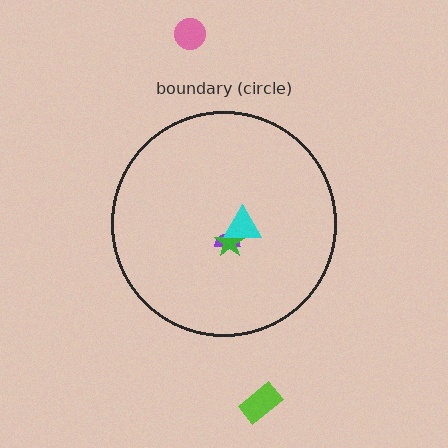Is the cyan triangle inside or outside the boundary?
Inside.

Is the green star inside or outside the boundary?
Inside.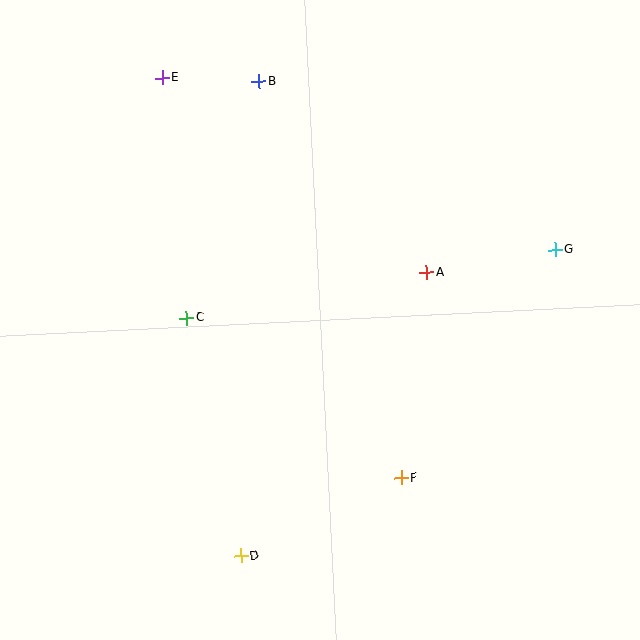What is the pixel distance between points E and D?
The distance between E and D is 484 pixels.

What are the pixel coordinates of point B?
Point B is at (259, 82).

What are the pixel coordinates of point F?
Point F is at (401, 478).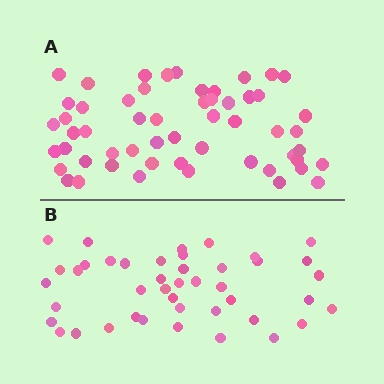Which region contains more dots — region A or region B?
Region A (the top region) has more dots.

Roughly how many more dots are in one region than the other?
Region A has roughly 12 or so more dots than region B.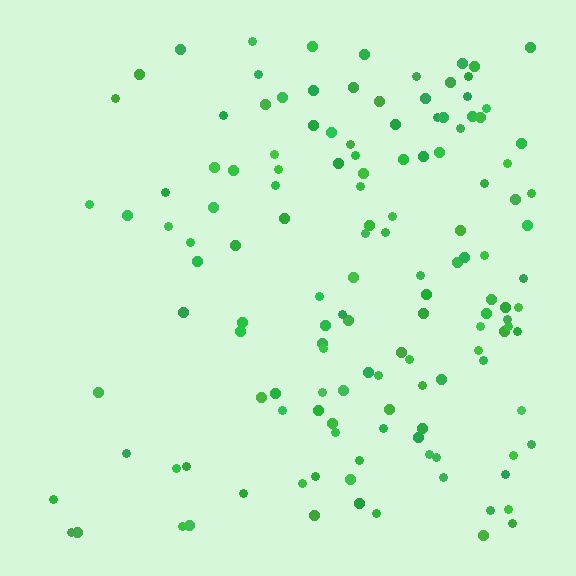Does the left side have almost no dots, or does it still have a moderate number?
Still a moderate number, just noticeably fewer than the right.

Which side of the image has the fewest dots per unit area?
The left.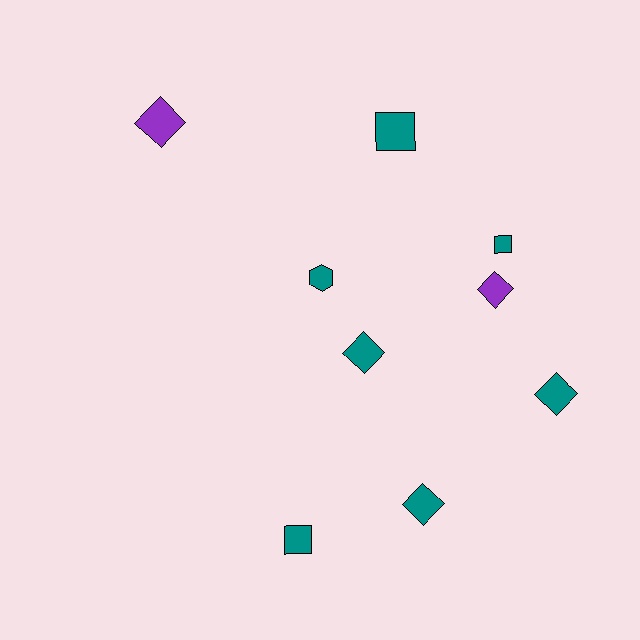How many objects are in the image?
There are 9 objects.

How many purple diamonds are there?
There are 2 purple diamonds.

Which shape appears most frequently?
Diamond, with 5 objects.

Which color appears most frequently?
Teal, with 7 objects.